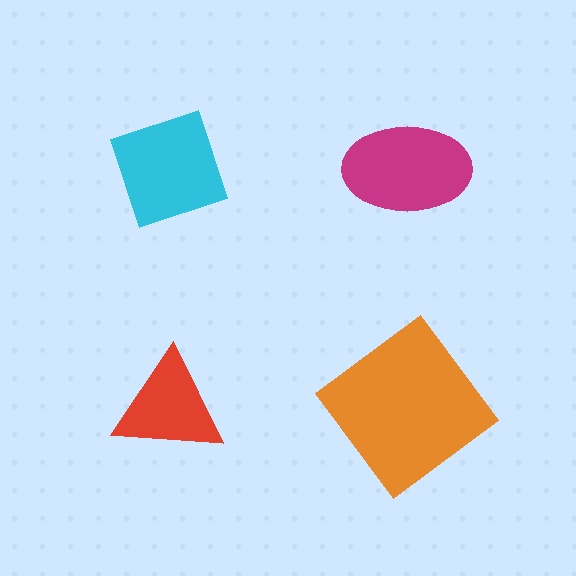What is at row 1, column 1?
A cyan diamond.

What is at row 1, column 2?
A magenta ellipse.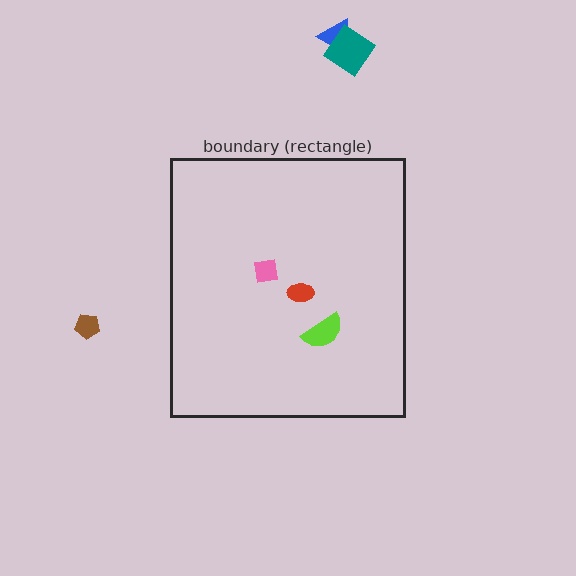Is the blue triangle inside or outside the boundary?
Outside.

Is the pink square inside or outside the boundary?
Inside.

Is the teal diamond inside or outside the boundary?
Outside.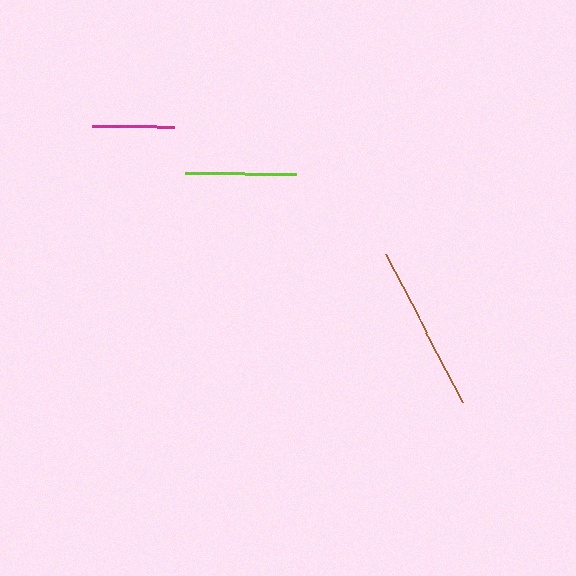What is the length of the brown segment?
The brown segment is approximately 167 pixels long.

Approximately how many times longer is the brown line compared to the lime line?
The brown line is approximately 1.5 times the length of the lime line.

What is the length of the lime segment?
The lime segment is approximately 111 pixels long.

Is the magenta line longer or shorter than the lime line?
The lime line is longer than the magenta line.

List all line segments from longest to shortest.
From longest to shortest: brown, lime, magenta.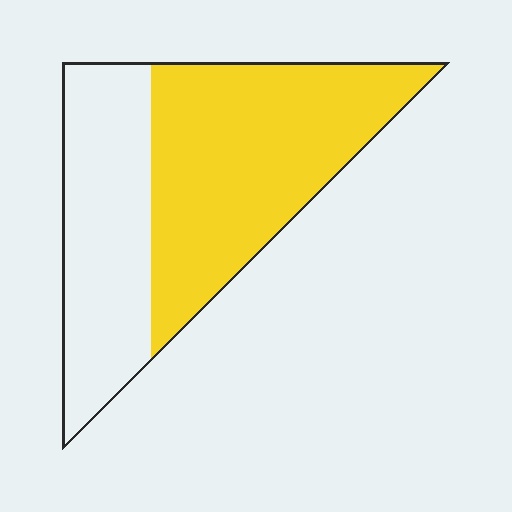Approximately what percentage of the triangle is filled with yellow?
Approximately 60%.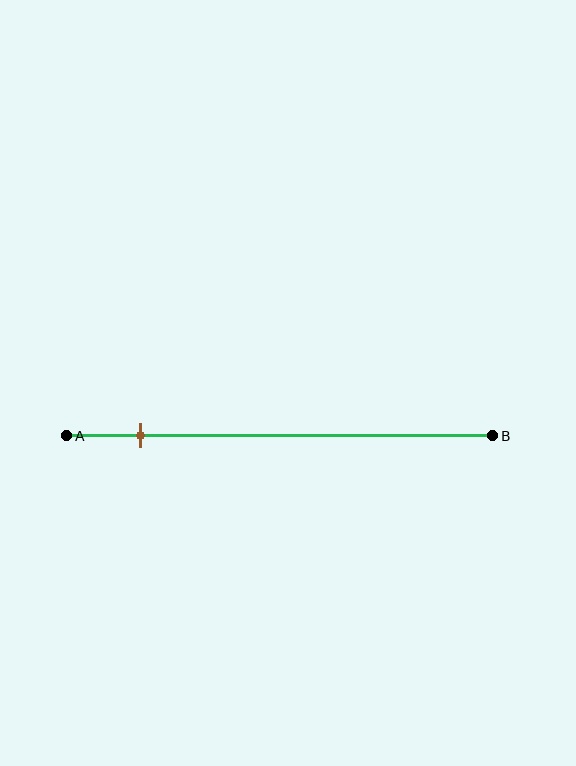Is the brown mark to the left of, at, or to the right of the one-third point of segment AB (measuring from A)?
The brown mark is to the left of the one-third point of segment AB.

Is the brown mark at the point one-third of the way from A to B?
No, the mark is at about 15% from A, not at the 33% one-third point.